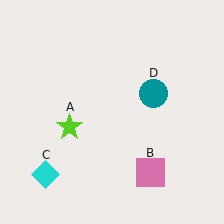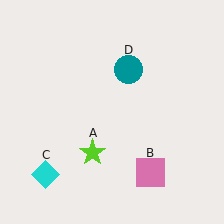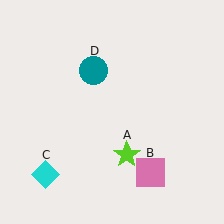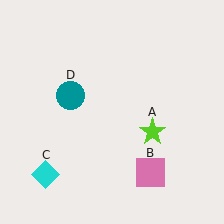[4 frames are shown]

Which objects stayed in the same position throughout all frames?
Pink square (object B) and cyan diamond (object C) remained stationary.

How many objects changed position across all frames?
2 objects changed position: lime star (object A), teal circle (object D).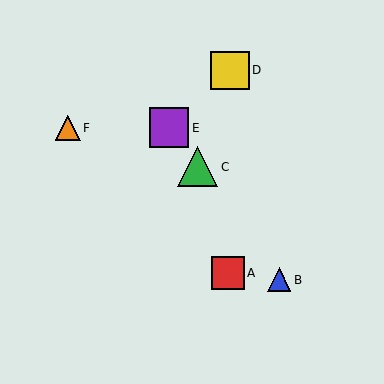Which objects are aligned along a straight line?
Objects B, C, E are aligned along a straight line.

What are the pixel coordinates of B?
Object B is at (279, 280).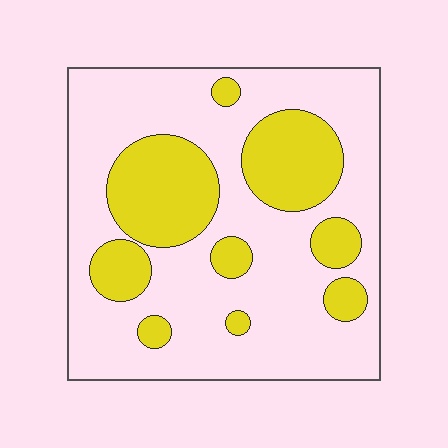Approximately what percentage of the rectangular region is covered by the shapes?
Approximately 30%.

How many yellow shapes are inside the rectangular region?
9.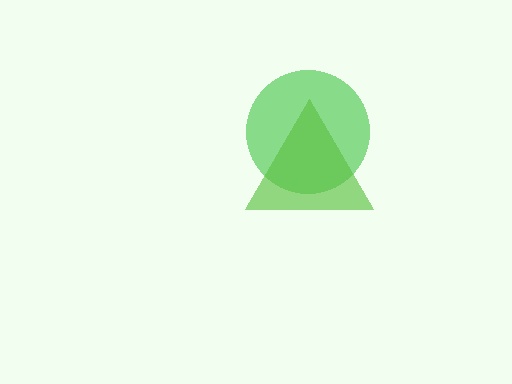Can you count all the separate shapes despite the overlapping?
Yes, there are 2 separate shapes.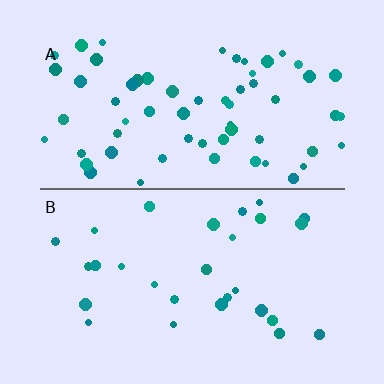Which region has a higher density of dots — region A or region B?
A (the top).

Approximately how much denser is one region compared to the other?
Approximately 2.2× — region A over region B.